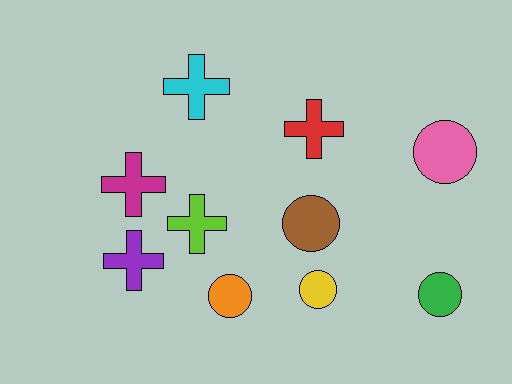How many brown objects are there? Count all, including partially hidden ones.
There is 1 brown object.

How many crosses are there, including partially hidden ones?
There are 5 crosses.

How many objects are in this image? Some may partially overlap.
There are 10 objects.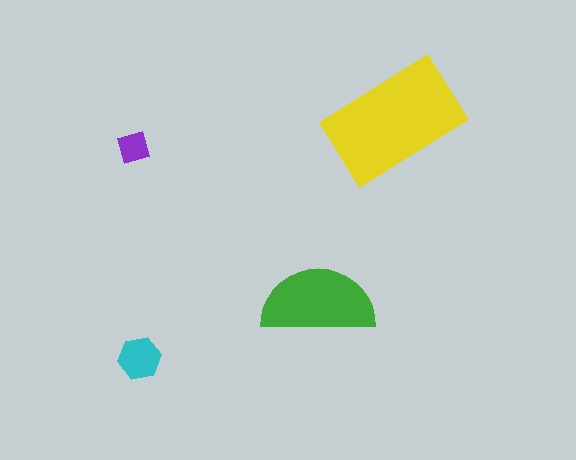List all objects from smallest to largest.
The purple diamond, the cyan hexagon, the green semicircle, the yellow rectangle.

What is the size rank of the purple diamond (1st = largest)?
4th.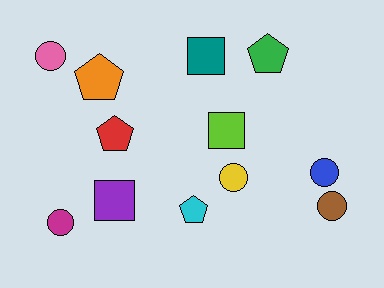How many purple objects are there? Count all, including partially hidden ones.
There is 1 purple object.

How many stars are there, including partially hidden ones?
There are no stars.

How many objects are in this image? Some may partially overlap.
There are 12 objects.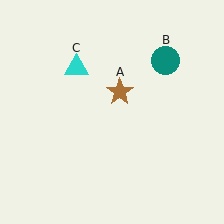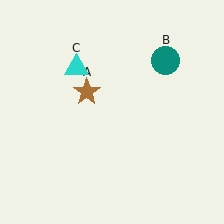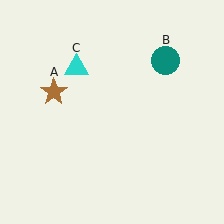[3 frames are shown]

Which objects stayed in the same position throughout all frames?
Teal circle (object B) and cyan triangle (object C) remained stationary.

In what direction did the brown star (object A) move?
The brown star (object A) moved left.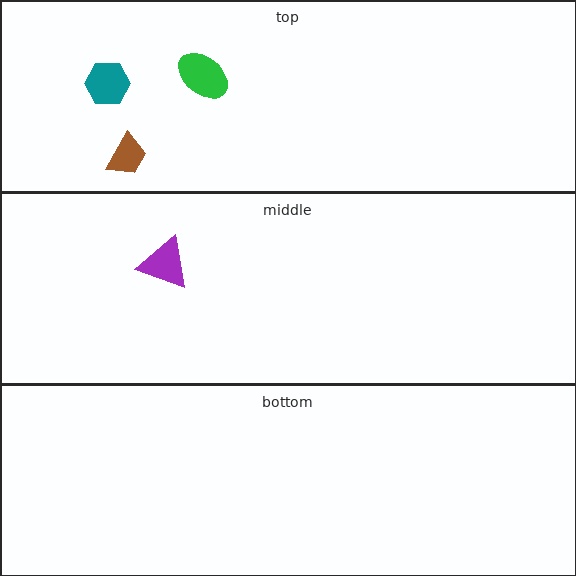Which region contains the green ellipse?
The top region.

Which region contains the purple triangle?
The middle region.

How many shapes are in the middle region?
1.